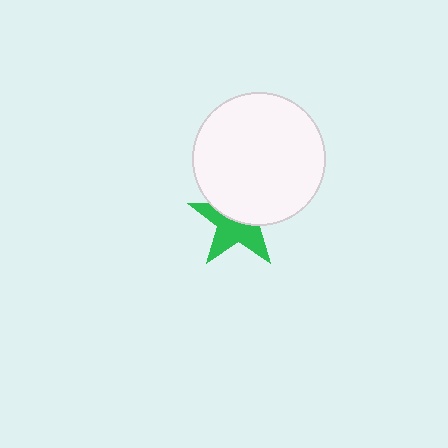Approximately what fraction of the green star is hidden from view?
Roughly 48% of the green star is hidden behind the white circle.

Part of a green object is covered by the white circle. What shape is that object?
It is a star.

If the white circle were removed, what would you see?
You would see the complete green star.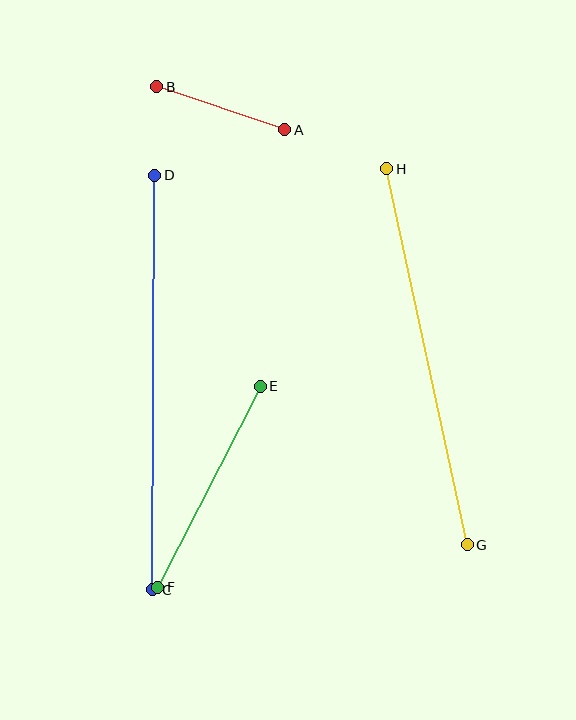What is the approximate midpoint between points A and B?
The midpoint is at approximately (221, 108) pixels.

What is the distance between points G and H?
The distance is approximately 384 pixels.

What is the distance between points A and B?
The distance is approximately 135 pixels.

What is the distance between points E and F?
The distance is approximately 226 pixels.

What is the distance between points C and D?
The distance is approximately 415 pixels.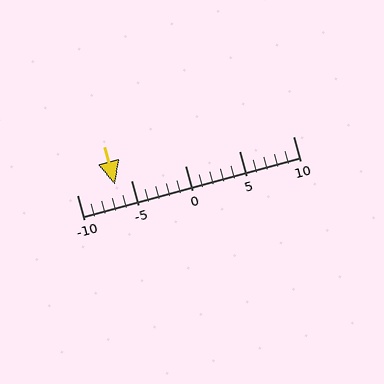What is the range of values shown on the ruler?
The ruler shows values from -10 to 10.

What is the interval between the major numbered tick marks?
The major tick marks are spaced 5 units apart.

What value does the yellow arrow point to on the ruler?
The yellow arrow points to approximately -6.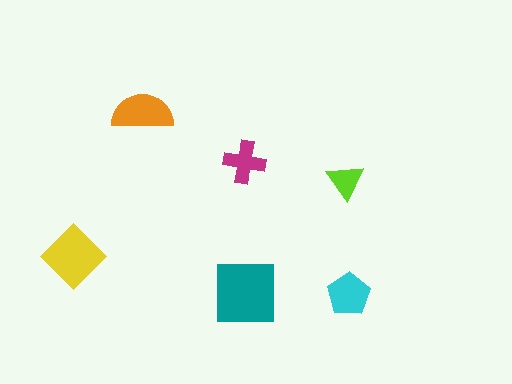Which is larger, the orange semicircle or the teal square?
The teal square.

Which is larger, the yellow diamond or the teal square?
The teal square.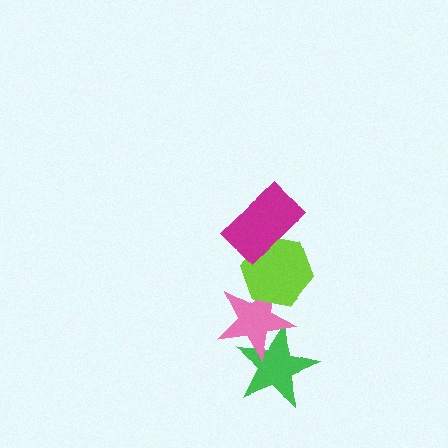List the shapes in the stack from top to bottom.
From top to bottom: the magenta rectangle, the lime hexagon, the pink star, the green star.